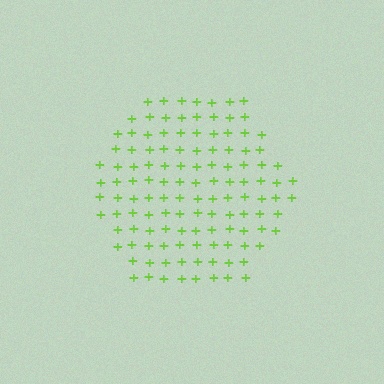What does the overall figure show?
The overall figure shows a hexagon.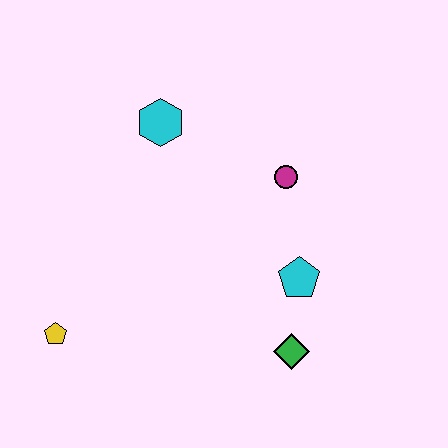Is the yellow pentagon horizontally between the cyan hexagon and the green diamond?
No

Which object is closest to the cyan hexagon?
The magenta circle is closest to the cyan hexagon.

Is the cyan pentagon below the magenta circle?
Yes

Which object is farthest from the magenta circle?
The yellow pentagon is farthest from the magenta circle.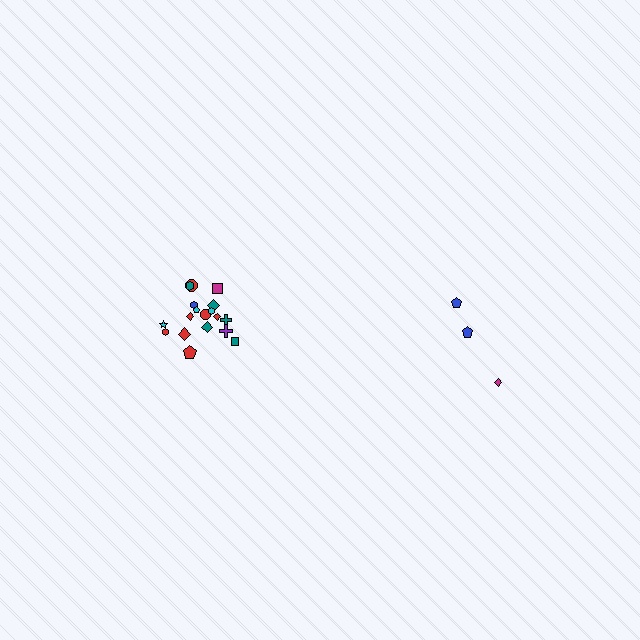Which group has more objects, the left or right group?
The left group.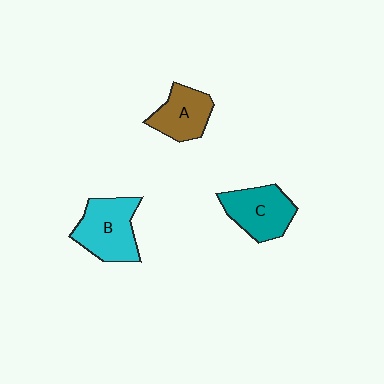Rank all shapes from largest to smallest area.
From largest to smallest: B (cyan), C (teal), A (brown).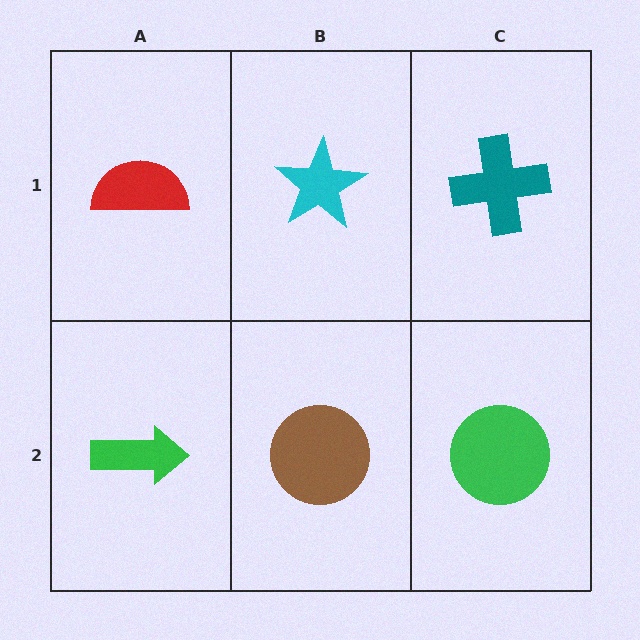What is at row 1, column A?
A red semicircle.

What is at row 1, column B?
A cyan star.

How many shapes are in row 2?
3 shapes.